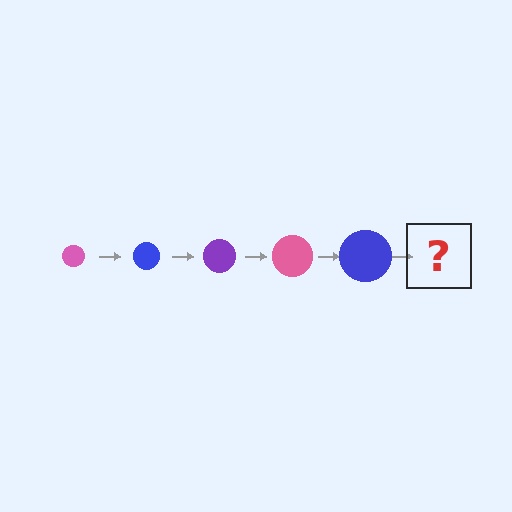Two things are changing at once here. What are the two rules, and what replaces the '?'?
The two rules are that the circle grows larger each step and the color cycles through pink, blue, and purple. The '?' should be a purple circle, larger than the previous one.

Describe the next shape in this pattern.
It should be a purple circle, larger than the previous one.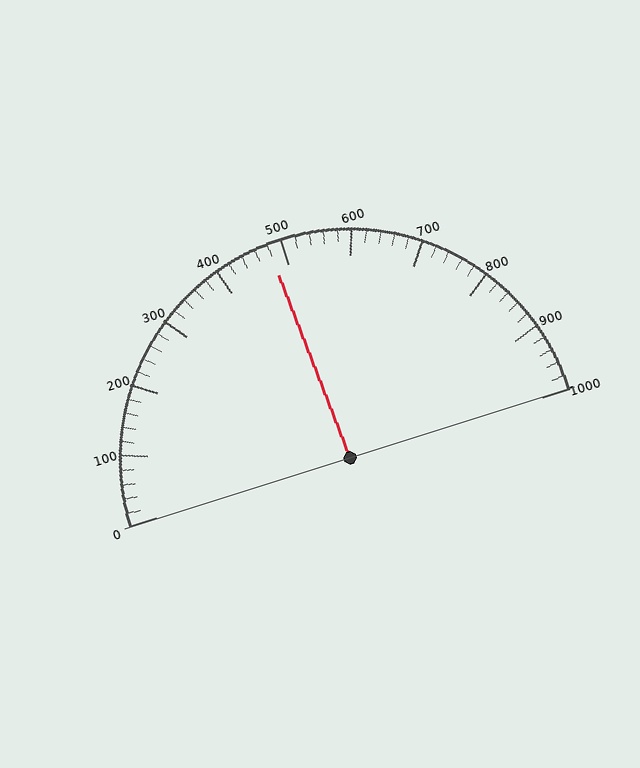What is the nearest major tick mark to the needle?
The nearest major tick mark is 500.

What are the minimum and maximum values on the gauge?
The gauge ranges from 0 to 1000.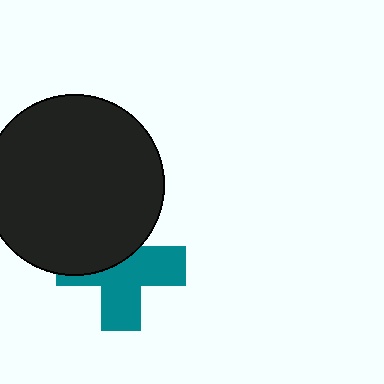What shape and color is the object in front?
The object in front is a black circle.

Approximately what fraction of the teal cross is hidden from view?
Roughly 43% of the teal cross is hidden behind the black circle.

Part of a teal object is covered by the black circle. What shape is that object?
It is a cross.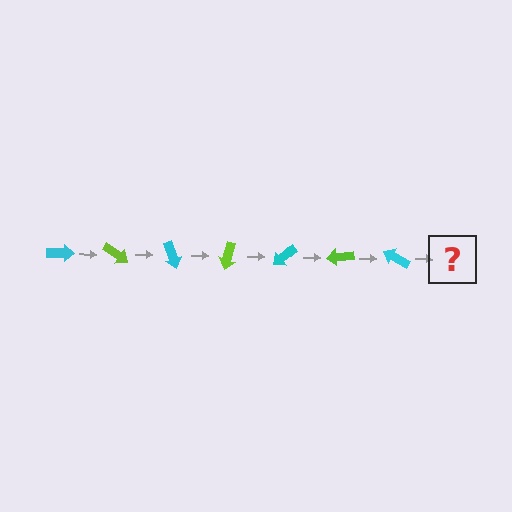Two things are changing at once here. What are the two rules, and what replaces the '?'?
The two rules are that it rotates 35 degrees each step and the color cycles through cyan and lime. The '?' should be a lime arrow, rotated 245 degrees from the start.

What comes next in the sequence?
The next element should be a lime arrow, rotated 245 degrees from the start.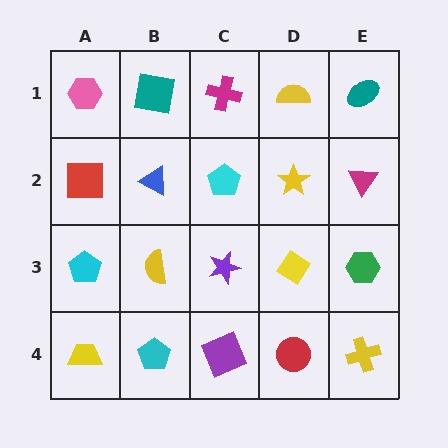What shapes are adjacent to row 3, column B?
A blue triangle (row 2, column B), a cyan pentagon (row 4, column B), a cyan pentagon (row 3, column A), a purple star (row 3, column C).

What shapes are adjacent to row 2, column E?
A teal ellipse (row 1, column E), a green hexagon (row 3, column E), a yellow star (row 2, column D).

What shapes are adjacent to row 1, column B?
A blue triangle (row 2, column B), a pink hexagon (row 1, column A), a magenta cross (row 1, column C).